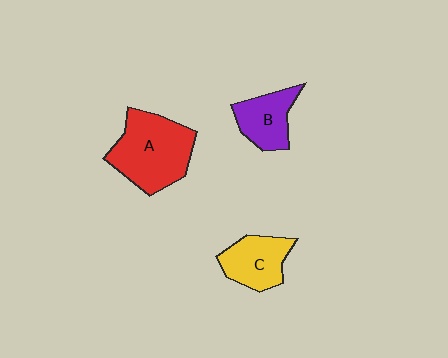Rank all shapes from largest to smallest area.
From largest to smallest: A (red), C (yellow), B (purple).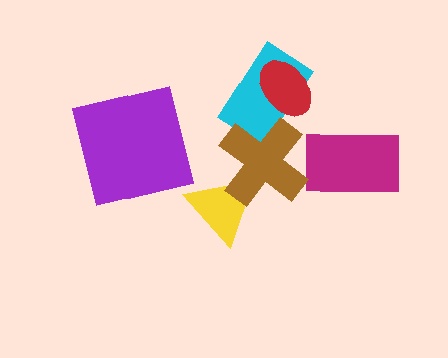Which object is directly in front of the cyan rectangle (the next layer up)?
The red ellipse is directly in front of the cyan rectangle.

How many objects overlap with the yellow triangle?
1 object overlaps with the yellow triangle.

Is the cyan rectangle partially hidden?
Yes, it is partially covered by another shape.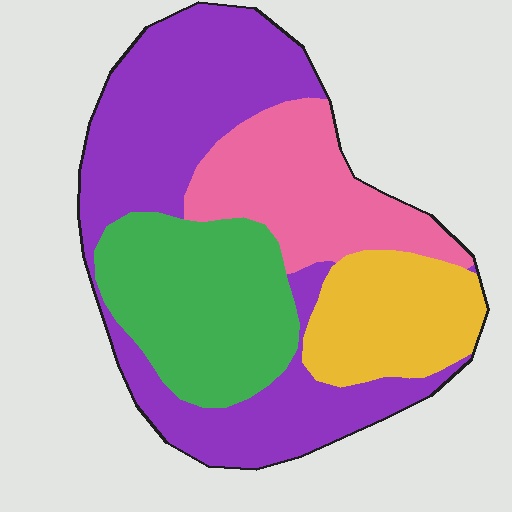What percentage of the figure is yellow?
Yellow covers around 15% of the figure.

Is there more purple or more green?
Purple.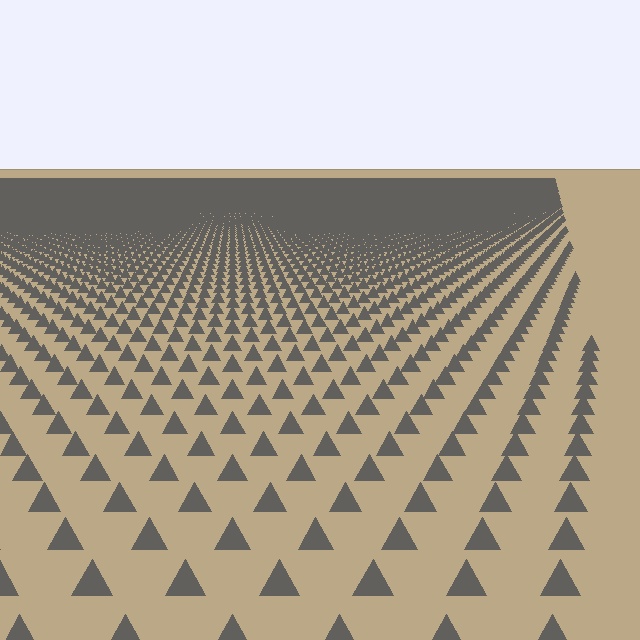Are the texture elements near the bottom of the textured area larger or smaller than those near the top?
Larger. Near the bottom, elements are closer to the viewer and appear at a bigger on-screen size.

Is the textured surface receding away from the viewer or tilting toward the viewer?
The surface is receding away from the viewer. Texture elements get smaller and denser toward the top.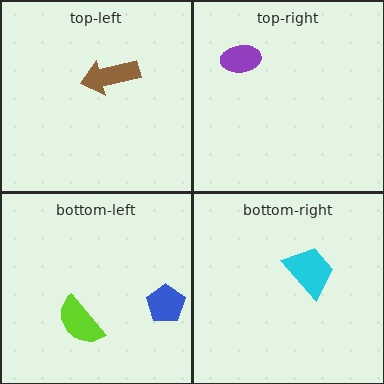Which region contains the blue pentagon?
The bottom-left region.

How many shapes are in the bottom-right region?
1.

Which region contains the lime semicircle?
The bottom-left region.